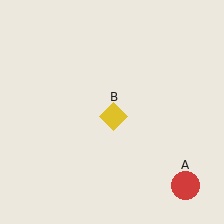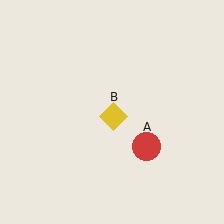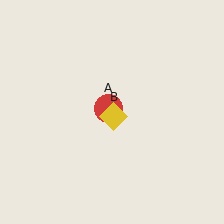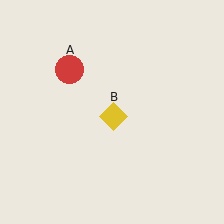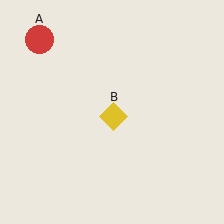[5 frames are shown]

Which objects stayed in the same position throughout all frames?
Yellow diamond (object B) remained stationary.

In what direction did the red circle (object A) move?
The red circle (object A) moved up and to the left.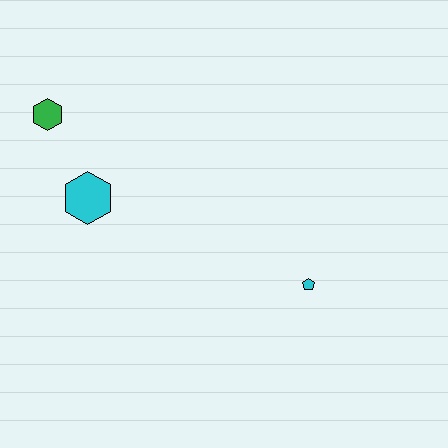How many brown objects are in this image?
There are no brown objects.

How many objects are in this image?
There are 3 objects.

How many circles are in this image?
There are no circles.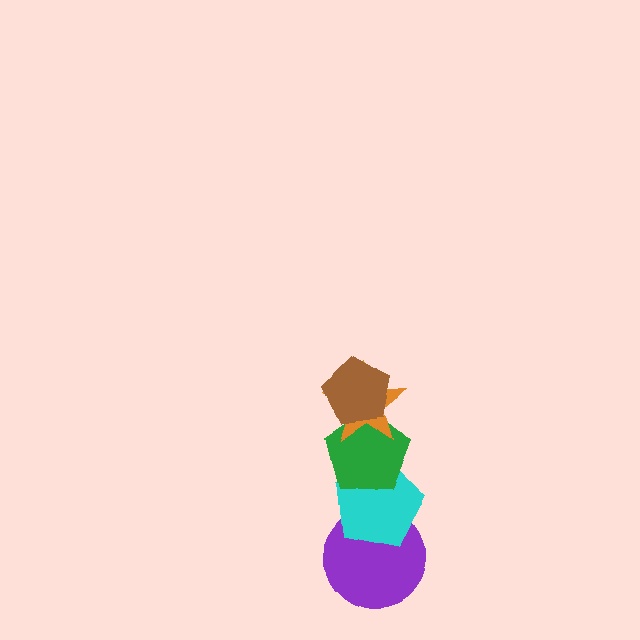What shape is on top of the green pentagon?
The orange star is on top of the green pentagon.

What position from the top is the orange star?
The orange star is 2nd from the top.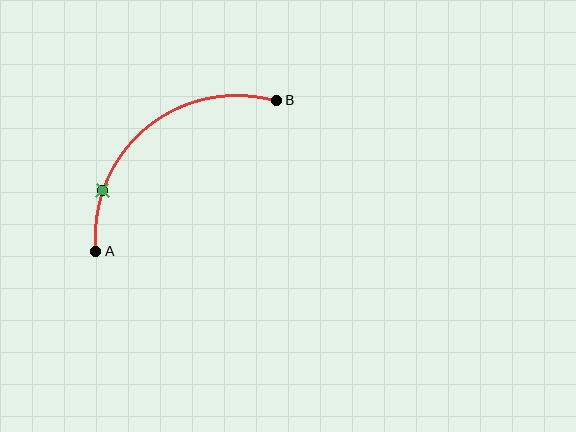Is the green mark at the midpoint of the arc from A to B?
No. The green mark lies on the arc but is closer to endpoint A. The arc midpoint would be at the point on the curve equidistant along the arc from both A and B.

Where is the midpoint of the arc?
The arc midpoint is the point on the curve farthest from the straight line joining A and B. It sits above and to the left of that line.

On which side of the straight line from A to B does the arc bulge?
The arc bulges above and to the left of the straight line connecting A and B.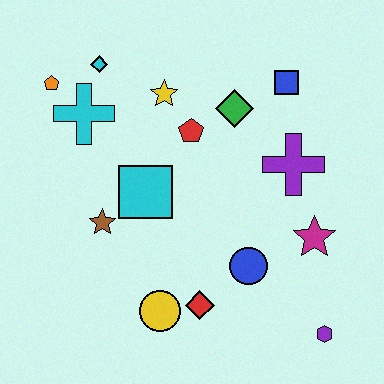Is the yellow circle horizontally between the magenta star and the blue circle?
No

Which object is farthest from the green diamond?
The purple hexagon is farthest from the green diamond.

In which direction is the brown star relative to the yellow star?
The brown star is below the yellow star.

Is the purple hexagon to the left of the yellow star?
No